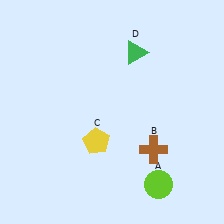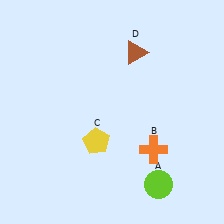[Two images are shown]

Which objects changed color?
B changed from brown to orange. D changed from green to brown.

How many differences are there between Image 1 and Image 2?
There are 2 differences between the two images.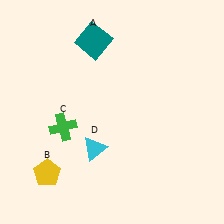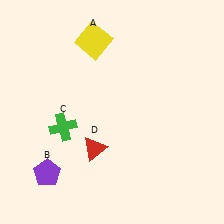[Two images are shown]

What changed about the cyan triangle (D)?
In Image 1, D is cyan. In Image 2, it changed to red.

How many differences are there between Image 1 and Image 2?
There are 3 differences between the two images.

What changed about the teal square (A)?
In Image 1, A is teal. In Image 2, it changed to yellow.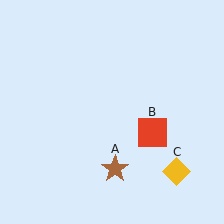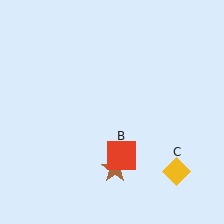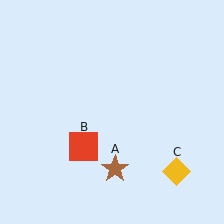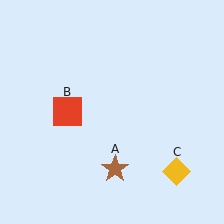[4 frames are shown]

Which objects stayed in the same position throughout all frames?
Brown star (object A) and yellow diamond (object C) remained stationary.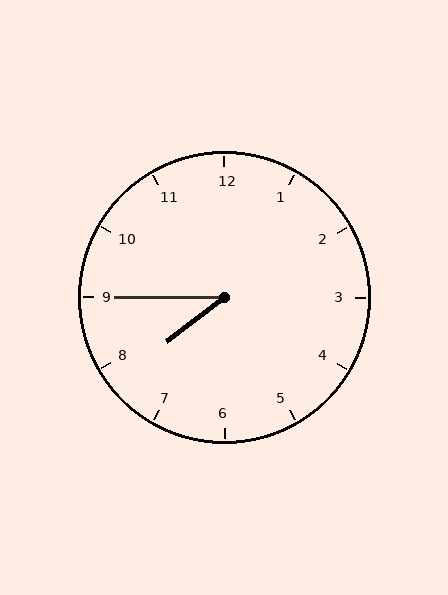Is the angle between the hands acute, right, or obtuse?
It is acute.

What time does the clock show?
7:45.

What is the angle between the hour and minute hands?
Approximately 38 degrees.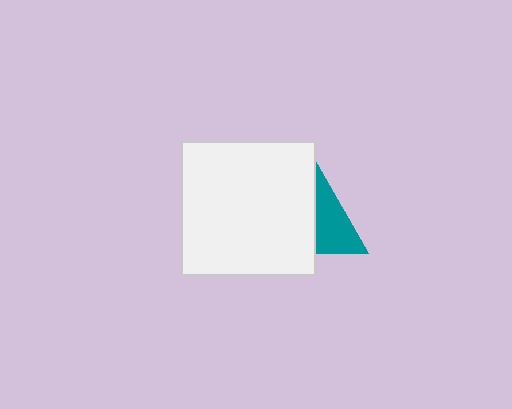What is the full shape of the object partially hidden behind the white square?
The partially hidden object is a teal triangle.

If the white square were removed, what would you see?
You would see the complete teal triangle.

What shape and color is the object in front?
The object in front is a white square.